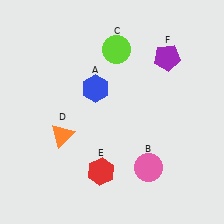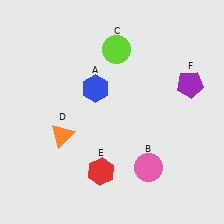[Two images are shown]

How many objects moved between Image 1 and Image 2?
1 object moved between the two images.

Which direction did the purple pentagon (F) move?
The purple pentagon (F) moved down.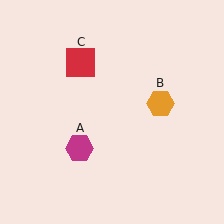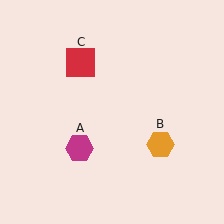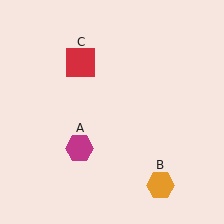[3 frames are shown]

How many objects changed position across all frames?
1 object changed position: orange hexagon (object B).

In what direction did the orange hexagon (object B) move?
The orange hexagon (object B) moved down.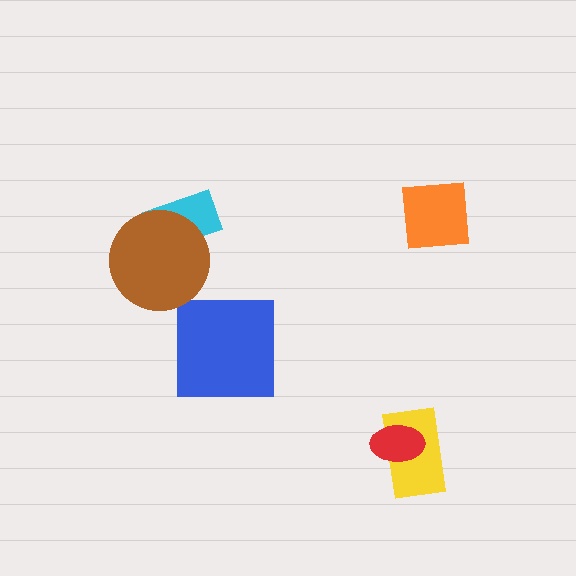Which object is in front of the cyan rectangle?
The brown circle is in front of the cyan rectangle.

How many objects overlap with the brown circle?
1 object overlaps with the brown circle.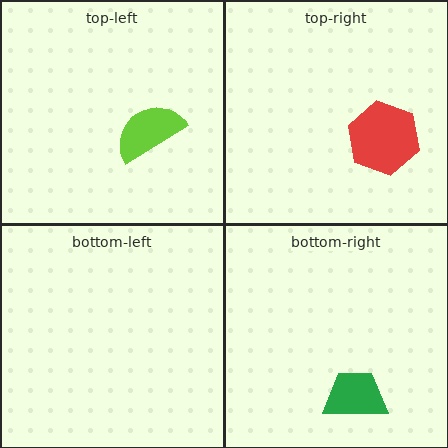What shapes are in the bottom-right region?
The green trapezoid.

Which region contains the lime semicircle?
The top-left region.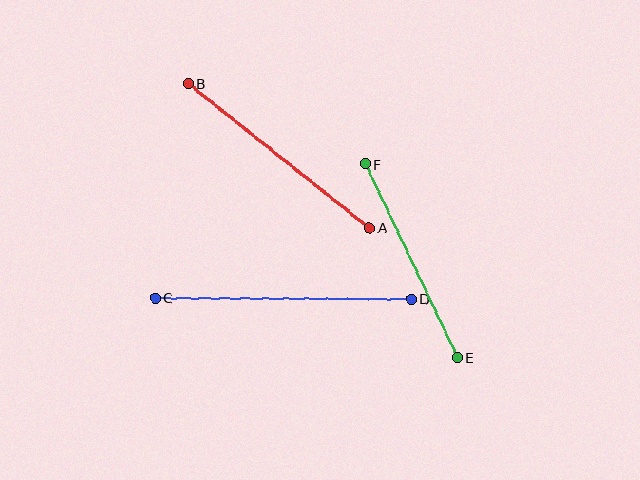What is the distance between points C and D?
The distance is approximately 256 pixels.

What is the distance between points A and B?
The distance is approximately 232 pixels.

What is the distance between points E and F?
The distance is approximately 214 pixels.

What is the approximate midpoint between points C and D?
The midpoint is at approximately (283, 299) pixels.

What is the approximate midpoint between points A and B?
The midpoint is at approximately (279, 156) pixels.